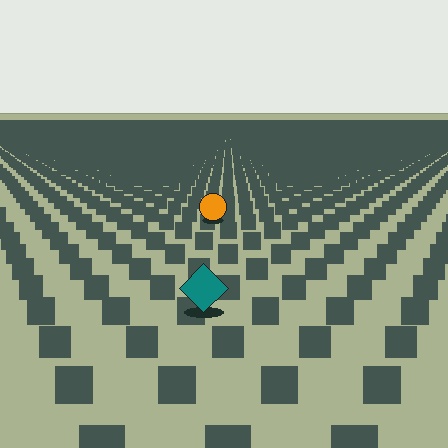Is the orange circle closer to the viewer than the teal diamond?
No. The teal diamond is closer — you can tell from the texture gradient: the ground texture is coarser near it.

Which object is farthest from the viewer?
The orange circle is farthest from the viewer. It appears smaller and the ground texture around it is denser.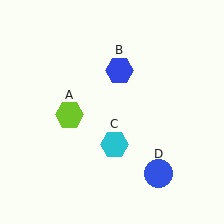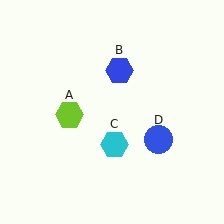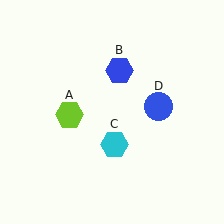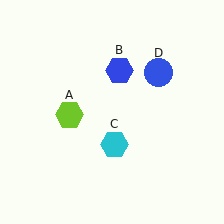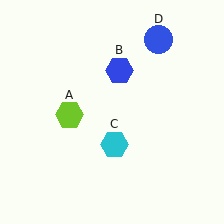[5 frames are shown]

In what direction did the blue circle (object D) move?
The blue circle (object D) moved up.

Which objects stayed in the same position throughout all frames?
Lime hexagon (object A) and blue hexagon (object B) and cyan hexagon (object C) remained stationary.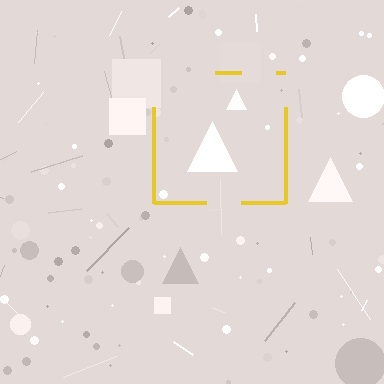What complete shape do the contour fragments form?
The contour fragments form a square.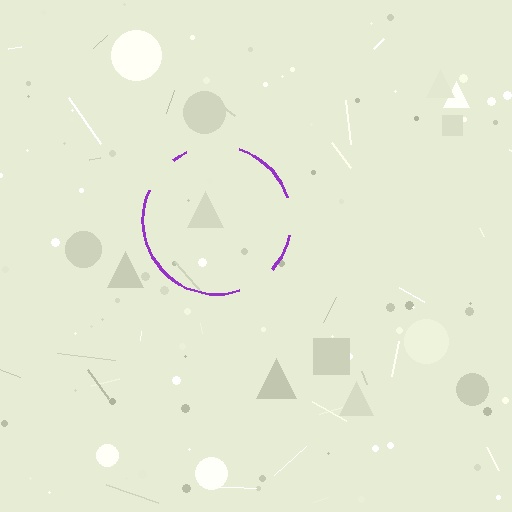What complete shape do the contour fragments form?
The contour fragments form a circle.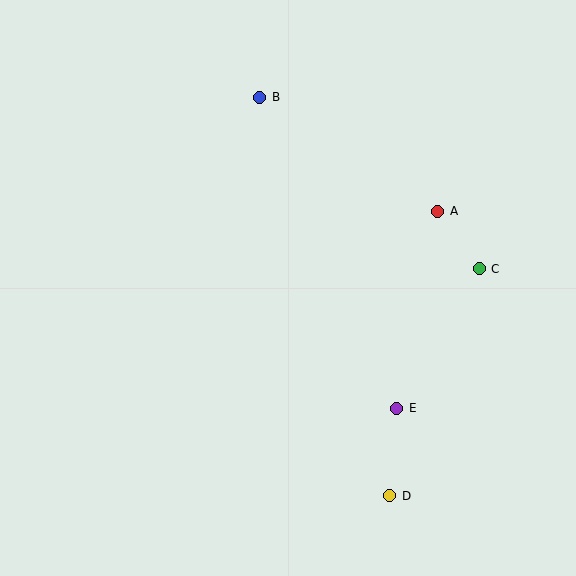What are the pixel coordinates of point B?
Point B is at (260, 97).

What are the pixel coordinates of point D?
Point D is at (390, 496).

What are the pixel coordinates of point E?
Point E is at (397, 408).